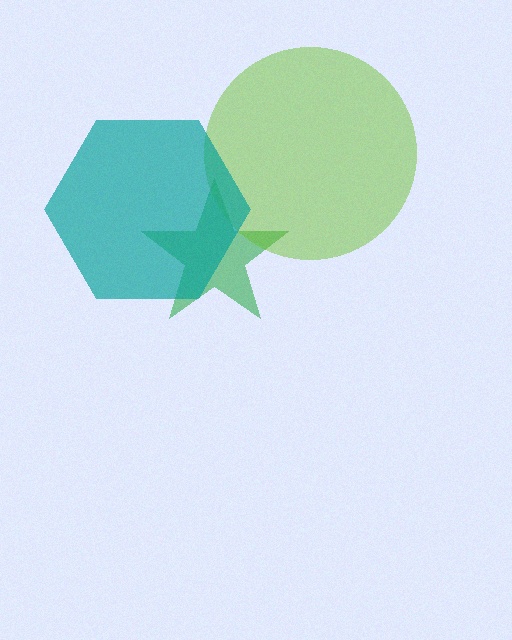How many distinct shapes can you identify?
There are 3 distinct shapes: a green star, a lime circle, a teal hexagon.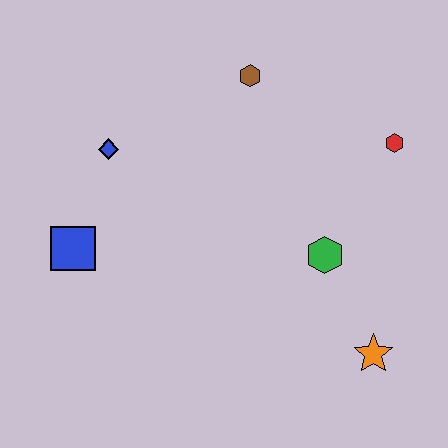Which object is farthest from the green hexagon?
The blue square is farthest from the green hexagon.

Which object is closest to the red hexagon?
The green hexagon is closest to the red hexagon.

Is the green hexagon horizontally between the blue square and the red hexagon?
Yes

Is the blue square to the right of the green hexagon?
No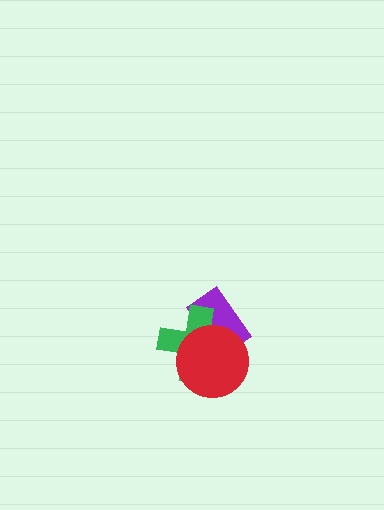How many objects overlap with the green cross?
2 objects overlap with the green cross.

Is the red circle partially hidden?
No, no other shape covers it.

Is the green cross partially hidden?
Yes, it is partially covered by another shape.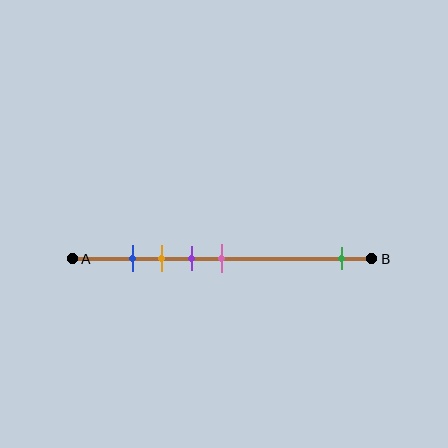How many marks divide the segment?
There are 5 marks dividing the segment.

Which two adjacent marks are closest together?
The blue and orange marks are the closest adjacent pair.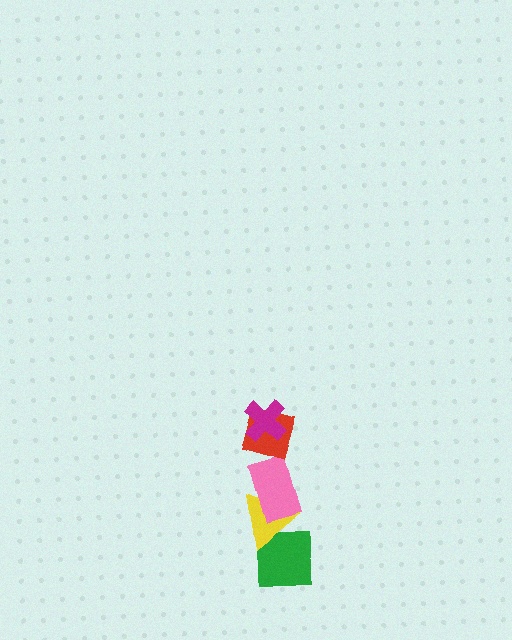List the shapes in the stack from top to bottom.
From top to bottom: the magenta cross, the red diamond, the pink rectangle, the yellow triangle, the green square.